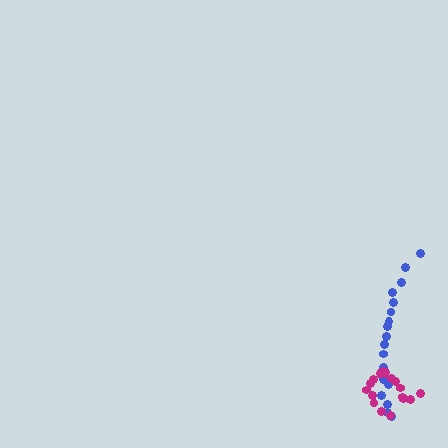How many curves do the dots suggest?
There are 2 distinct paths.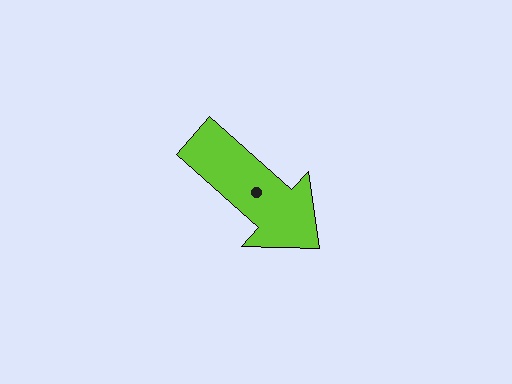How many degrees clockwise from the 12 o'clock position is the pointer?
Approximately 132 degrees.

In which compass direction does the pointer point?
Southeast.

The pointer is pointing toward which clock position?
Roughly 4 o'clock.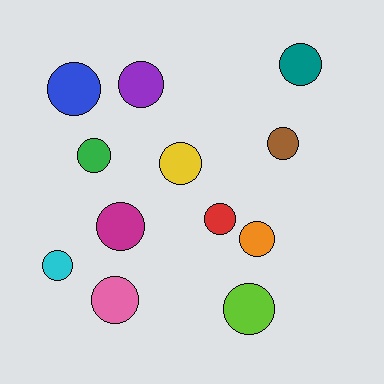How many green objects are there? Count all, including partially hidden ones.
There is 1 green object.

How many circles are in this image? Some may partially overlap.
There are 12 circles.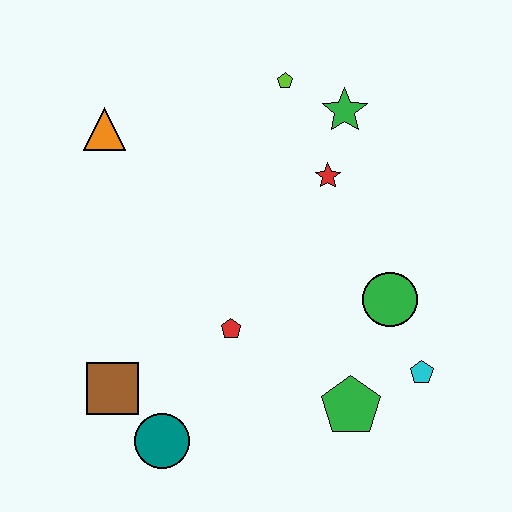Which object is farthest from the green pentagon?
The orange triangle is farthest from the green pentagon.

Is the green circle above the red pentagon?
Yes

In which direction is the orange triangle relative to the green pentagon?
The orange triangle is above the green pentagon.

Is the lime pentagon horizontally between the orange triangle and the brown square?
No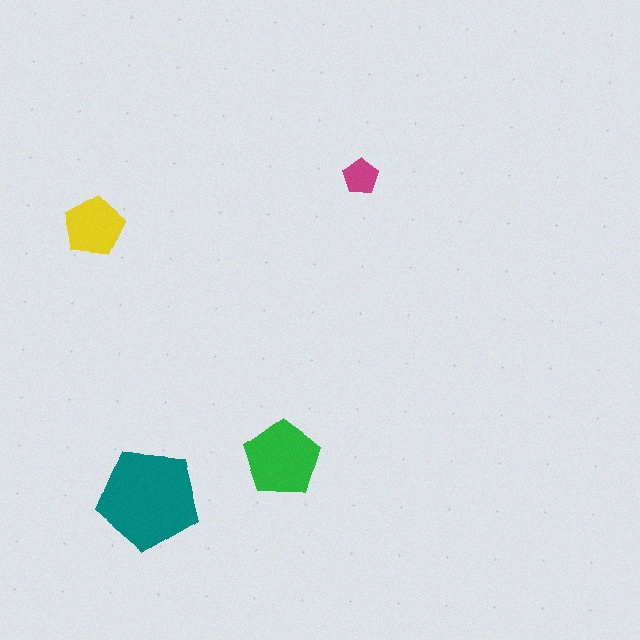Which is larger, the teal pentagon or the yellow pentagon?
The teal one.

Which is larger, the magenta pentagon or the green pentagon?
The green one.